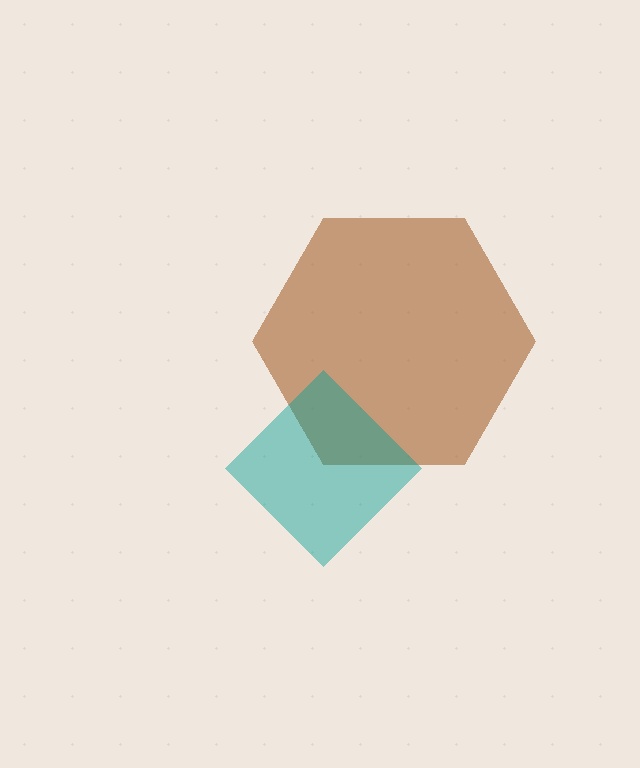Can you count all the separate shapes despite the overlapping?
Yes, there are 2 separate shapes.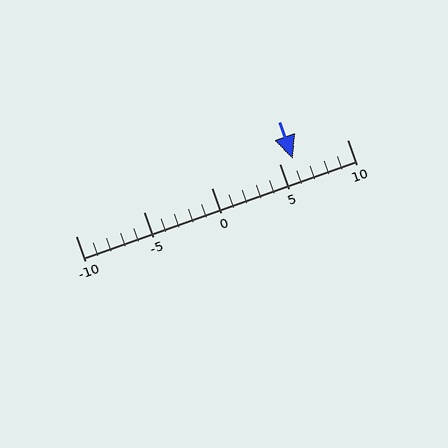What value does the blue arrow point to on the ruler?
The blue arrow points to approximately 6.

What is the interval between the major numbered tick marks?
The major tick marks are spaced 5 units apart.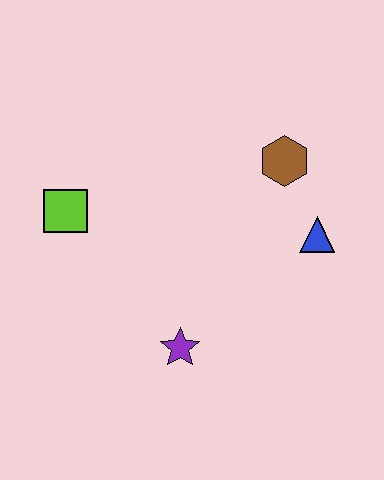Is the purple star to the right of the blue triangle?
No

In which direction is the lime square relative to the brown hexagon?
The lime square is to the left of the brown hexagon.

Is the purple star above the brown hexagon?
No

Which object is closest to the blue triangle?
The brown hexagon is closest to the blue triangle.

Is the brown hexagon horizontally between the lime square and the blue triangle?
Yes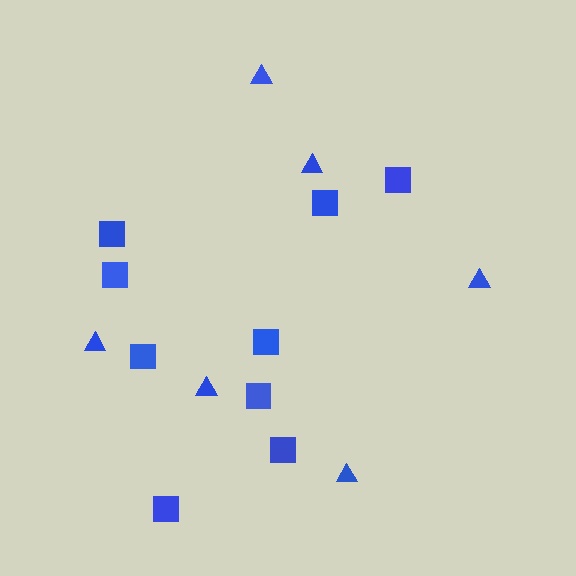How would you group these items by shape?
There are 2 groups: one group of squares (9) and one group of triangles (6).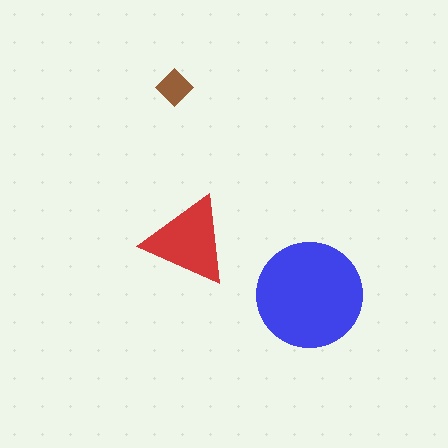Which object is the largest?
The blue circle.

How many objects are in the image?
There are 3 objects in the image.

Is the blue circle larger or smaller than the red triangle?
Larger.